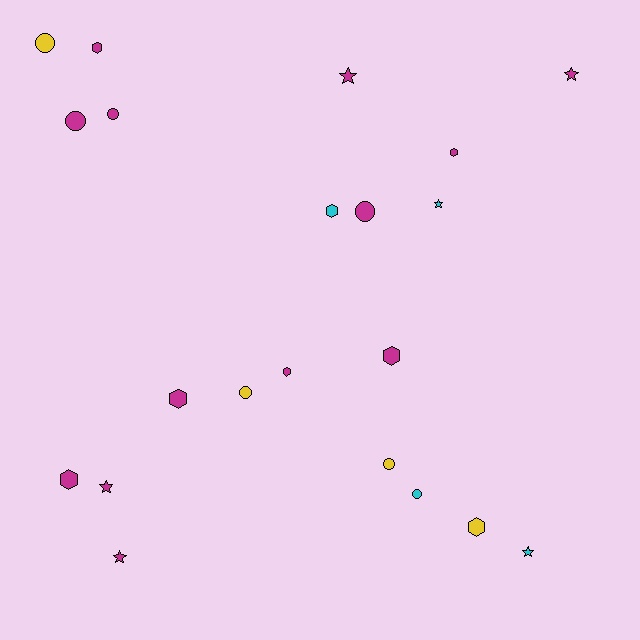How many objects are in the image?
There are 21 objects.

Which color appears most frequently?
Magenta, with 13 objects.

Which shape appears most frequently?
Hexagon, with 8 objects.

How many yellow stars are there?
There are no yellow stars.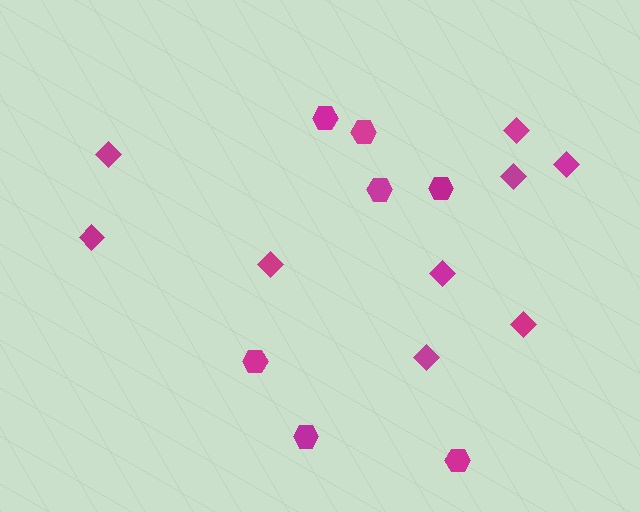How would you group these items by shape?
There are 2 groups: one group of diamonds (9) and one group of hexagons (7).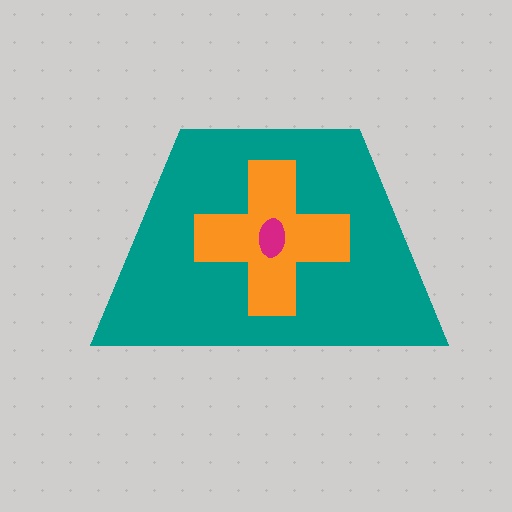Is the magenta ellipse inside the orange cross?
Yes.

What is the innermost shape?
The magenta ellipse.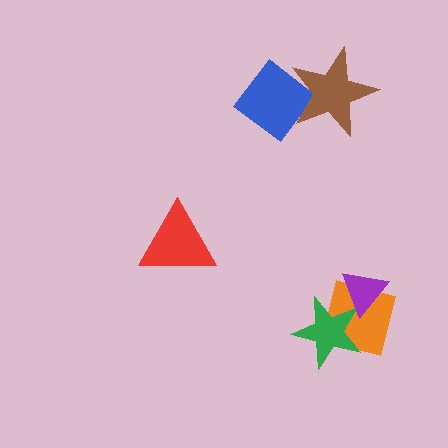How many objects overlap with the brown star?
1 object overlaps with the brown star.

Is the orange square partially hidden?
Yes, it is partially covered by another shape.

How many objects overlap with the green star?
2 objects overlap with the green star.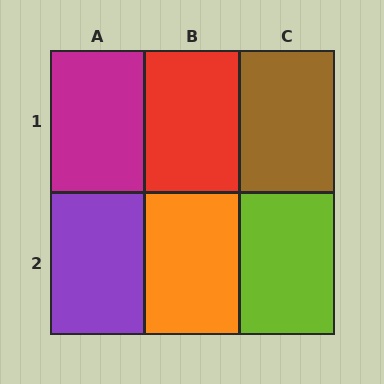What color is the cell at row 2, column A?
Purple.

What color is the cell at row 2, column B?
Orange.